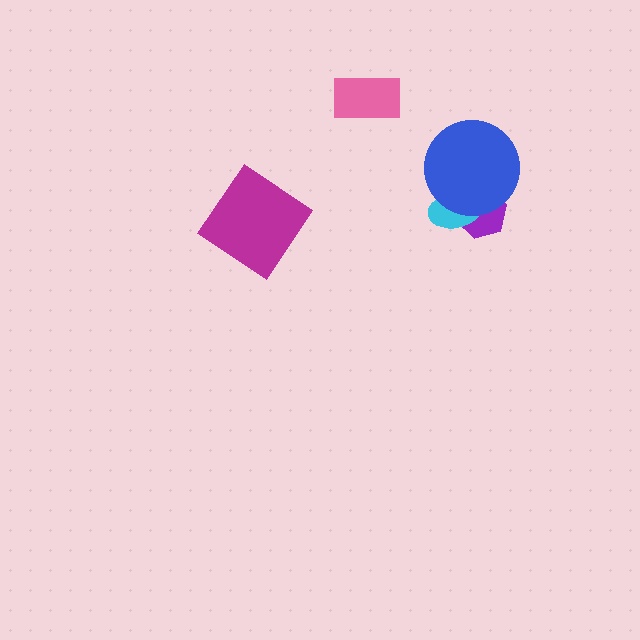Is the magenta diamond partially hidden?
No, no other shape covers it.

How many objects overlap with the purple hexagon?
2 objects overlap with the purple hexagon.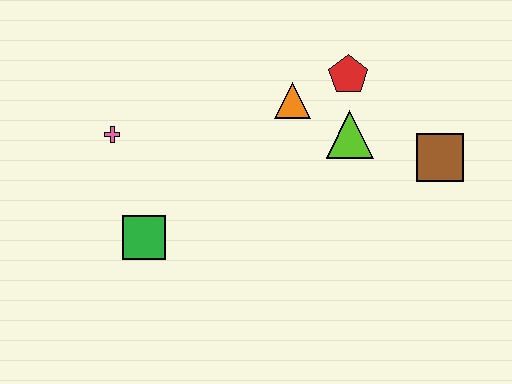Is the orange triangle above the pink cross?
Yes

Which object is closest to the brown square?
The lime triangle is closest to the brown square.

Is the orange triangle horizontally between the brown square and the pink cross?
Yes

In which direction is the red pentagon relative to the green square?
The red pentagon is to the right of the green square.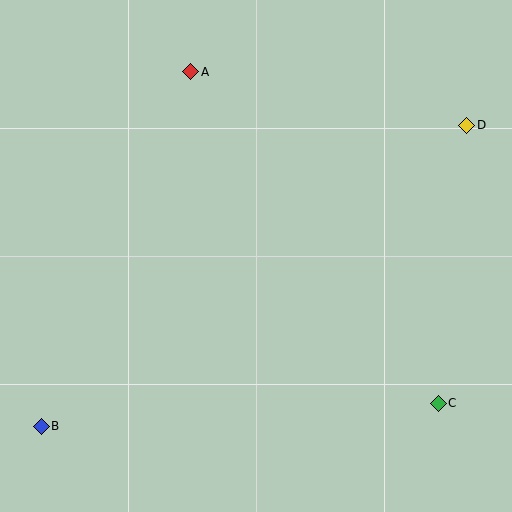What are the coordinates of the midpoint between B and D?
The midpoint between B and D is at (254, 276).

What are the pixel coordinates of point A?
Point A is at (191, 72).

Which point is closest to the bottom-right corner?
Point C is closest to the bottom-right corner.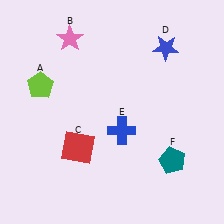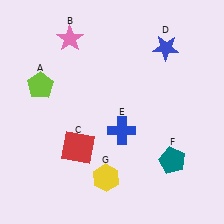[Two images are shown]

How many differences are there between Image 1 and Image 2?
There is 1 difference between the two images.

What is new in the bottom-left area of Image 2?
A yellow hexagon (G) was added in the bottom-left area of Image 2.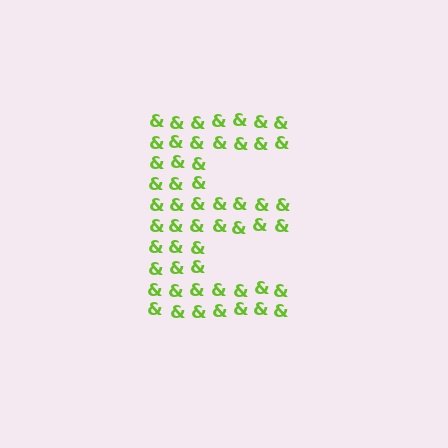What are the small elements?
The small elements are ampersands.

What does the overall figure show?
The overall figure shows the letter E.